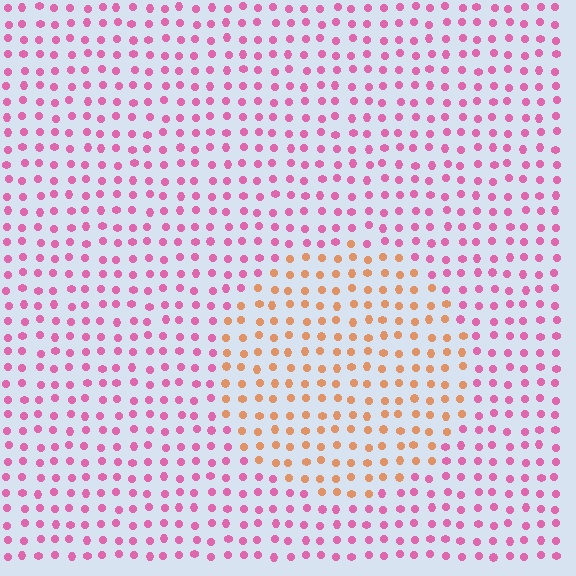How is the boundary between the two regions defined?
The boundary is defined purely by a slight shift in hue (about 57 degrees). Spacing, size, and orientation are identical on both sides.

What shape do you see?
I see a circle.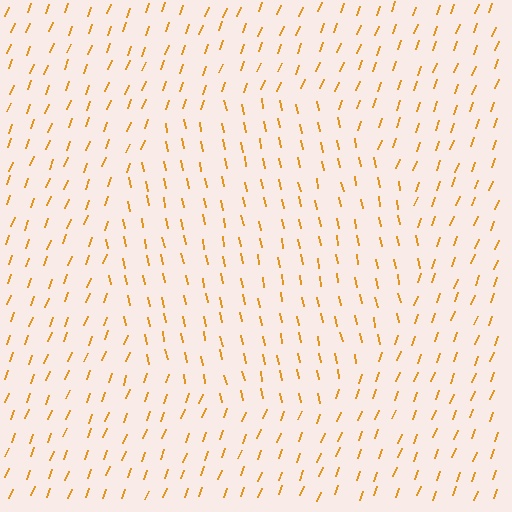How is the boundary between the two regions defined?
The boundary is defined purely by a change in line orientation (approximately 32 degrees difference). All lines are the same color and thickness.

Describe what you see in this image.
The image is filled with small orange line segments. A circle region in the image has lines oriented differently from the surrounding lines, creating a visible texture boundary.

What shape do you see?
I see a circle.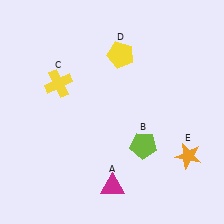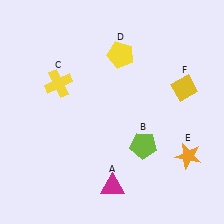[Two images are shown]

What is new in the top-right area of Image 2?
A yellow diamond (F) was added in the top-right area of Image 2.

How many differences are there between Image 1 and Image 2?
There is 1 difference between the two images.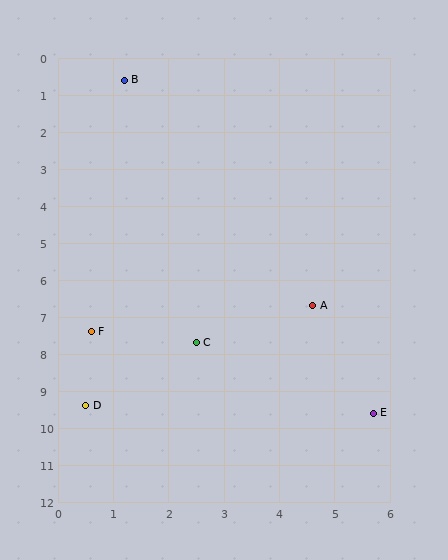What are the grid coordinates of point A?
Point A is at approximately (4.6, 6.7).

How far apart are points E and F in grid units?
Points E and F are about 5.6 grid units apart.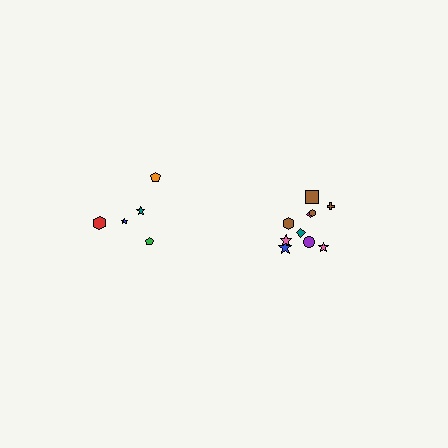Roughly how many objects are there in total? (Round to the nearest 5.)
Roughly 15 objects in total.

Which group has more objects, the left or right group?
The right group.